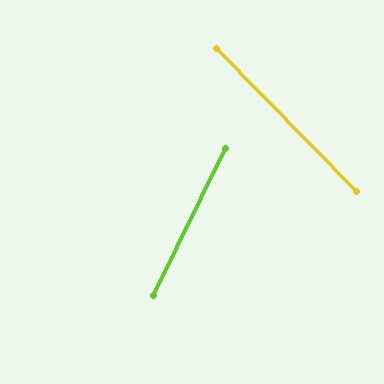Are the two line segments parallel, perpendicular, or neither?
Neither parallel nor perpendicular — they differ by about 71°.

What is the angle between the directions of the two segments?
Approximately 71 degrees.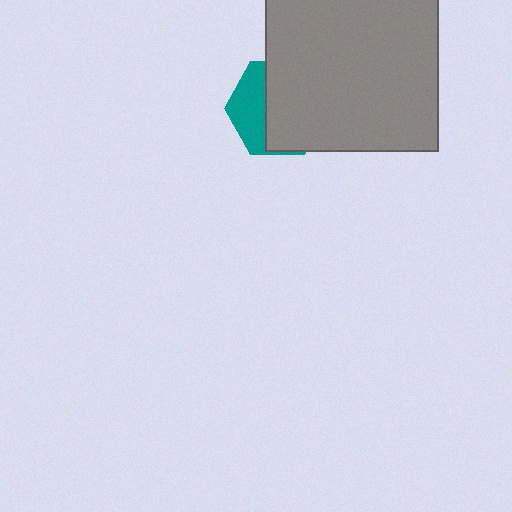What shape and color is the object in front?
The object in front is a gray square.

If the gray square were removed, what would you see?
You would see the complete teal hexagon.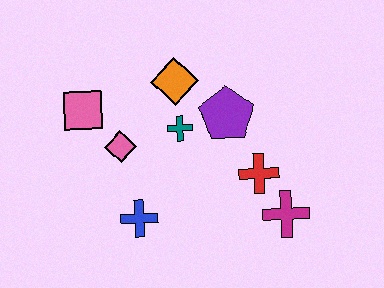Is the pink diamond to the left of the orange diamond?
Yes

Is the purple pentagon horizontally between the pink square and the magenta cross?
Yes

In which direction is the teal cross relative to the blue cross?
The teal cross is above the blue cross.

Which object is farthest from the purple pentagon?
The pink square is farthest from the purple pentagon.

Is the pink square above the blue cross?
Yes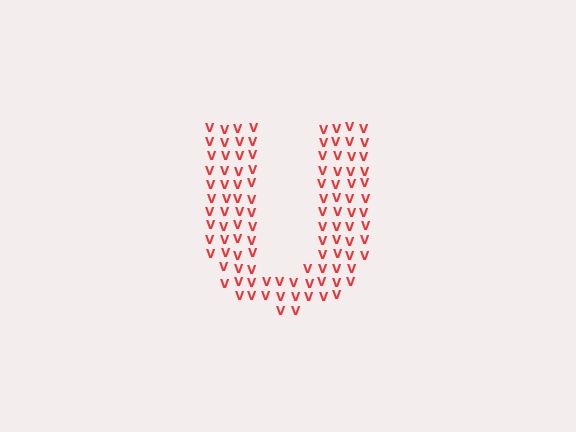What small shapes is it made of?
It is made of small letter V's.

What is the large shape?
The large shape is the letter U.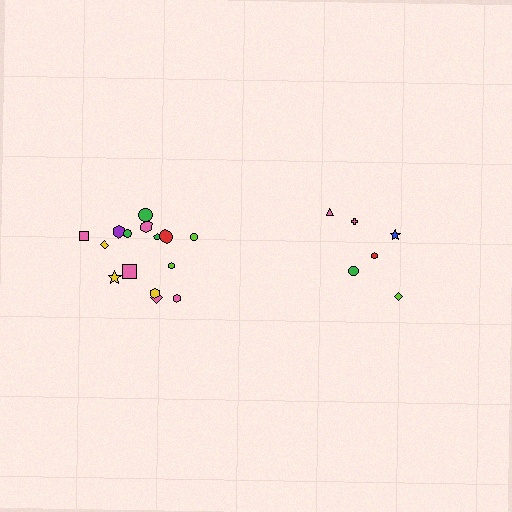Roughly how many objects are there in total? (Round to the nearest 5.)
Roughly 20 objects in total.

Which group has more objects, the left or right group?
The left group.